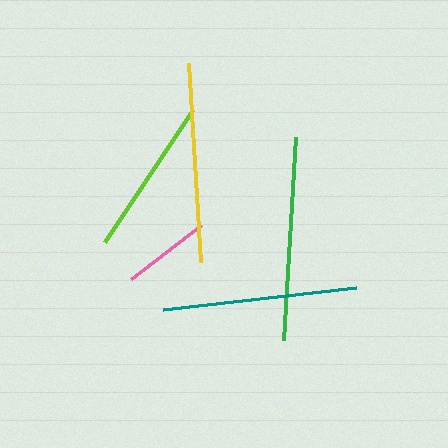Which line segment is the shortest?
The pink line is the shortest at approximately 89 pixels.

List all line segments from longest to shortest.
From longest to shortest: green, yellow, teal, lime, pink.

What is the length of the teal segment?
The teal segment is approximately 194 pixels long.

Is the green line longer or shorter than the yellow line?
The green line is longer than the yellow line.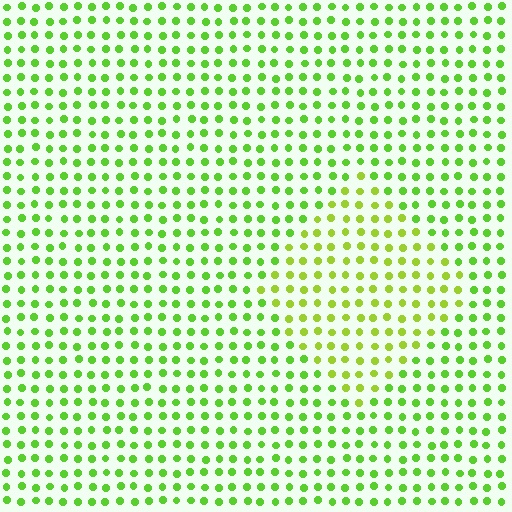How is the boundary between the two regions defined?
The boundary is defined purely by a slight shift in hue (about 25 degrees). Spacing, size, and orientation are identical on both sides.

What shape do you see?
I see a diamond.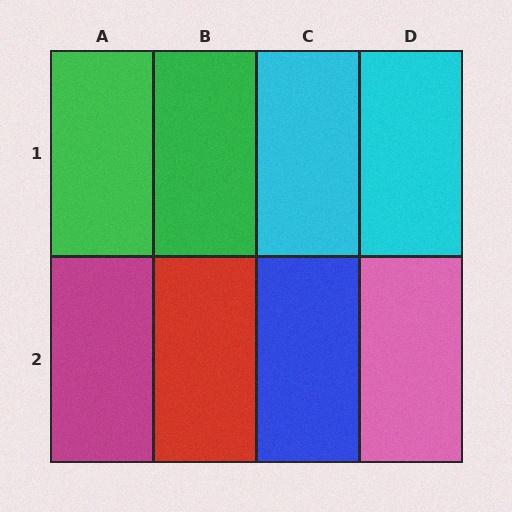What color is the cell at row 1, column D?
Cyan.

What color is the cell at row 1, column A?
Green.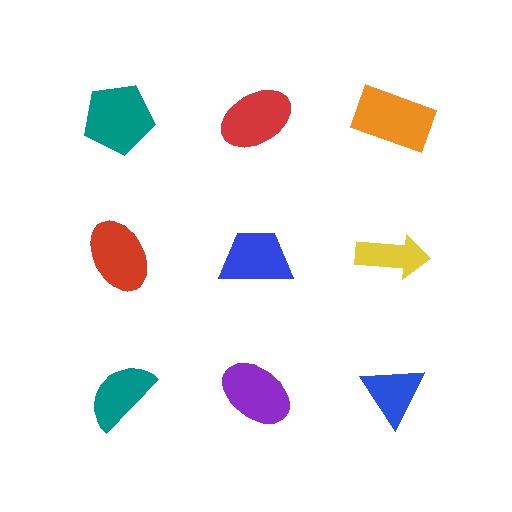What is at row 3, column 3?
A blue triangle.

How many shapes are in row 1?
3 shapes.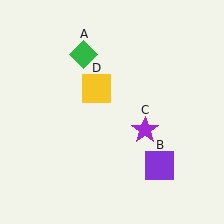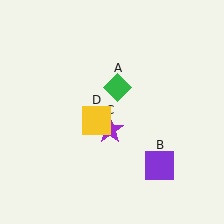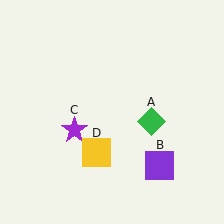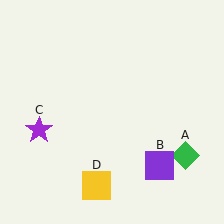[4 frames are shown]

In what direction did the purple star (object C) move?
The purple star (object C) moved left.